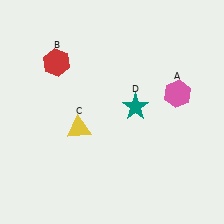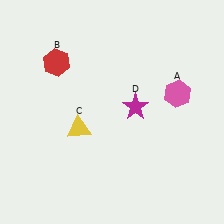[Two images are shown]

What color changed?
The star (D) changed from teal in Image 1 to magenta in Image 2.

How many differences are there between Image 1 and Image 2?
There is 1 difference between the two images.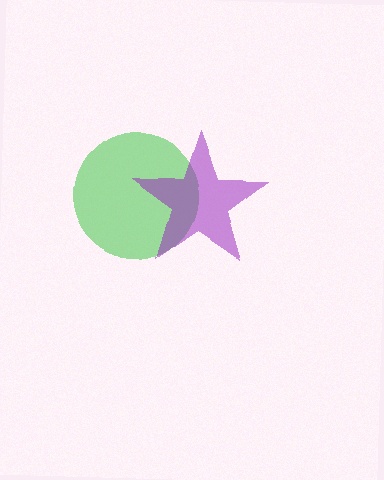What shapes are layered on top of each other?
The layered shapes are: a green circle, a purple star.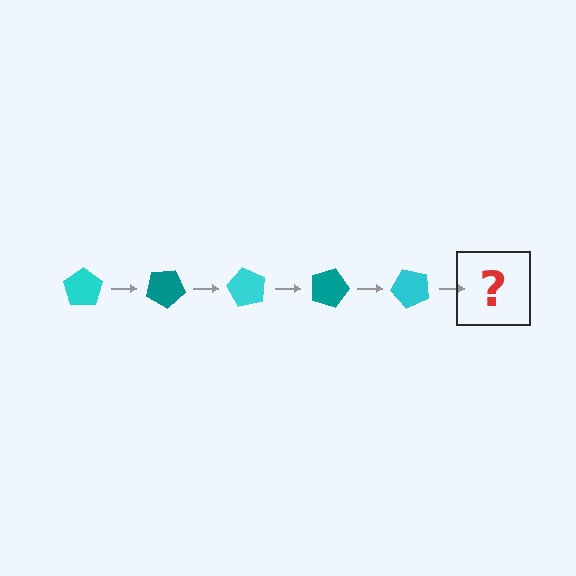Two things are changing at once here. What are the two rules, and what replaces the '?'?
The two rules are that it rotates 30 degrees each step and the color cycles through cyan and teal. The '?' should be a teal pentagon, rotated 150 degrees from the start.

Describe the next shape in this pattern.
It should be a teal pentagon, rotated 150 degrees from the start.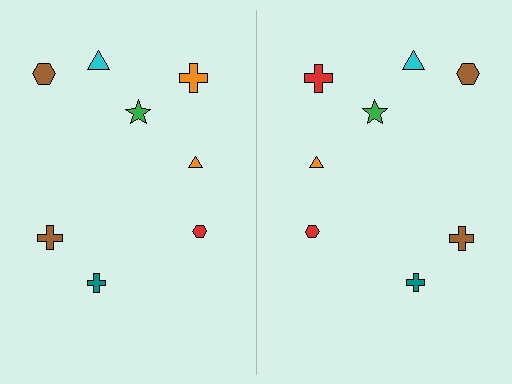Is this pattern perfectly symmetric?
No, the pattern is not perfectly symmetric. The red cross on the right side breaks the symmetry — its mirror counterpart is orange.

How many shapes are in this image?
There are 16 shapes in this image.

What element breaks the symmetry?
The red cross on the right side breaks the symmetry — its mirror counterpart is orange.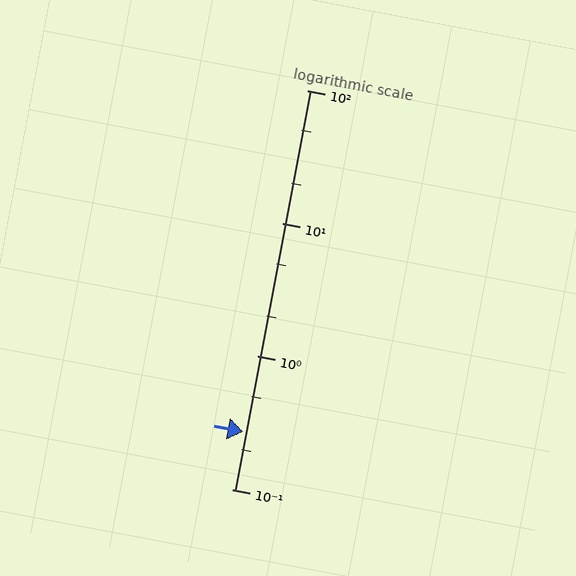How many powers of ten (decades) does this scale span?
The scale spans 3 decades, from 0.1 to 100.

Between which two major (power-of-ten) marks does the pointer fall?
The pointer is between 0.1 and 1.